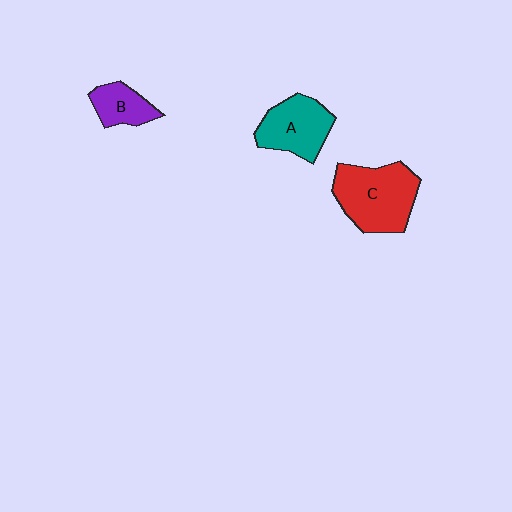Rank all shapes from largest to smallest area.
From largest to smallest: C (red), A (teal), B (purple).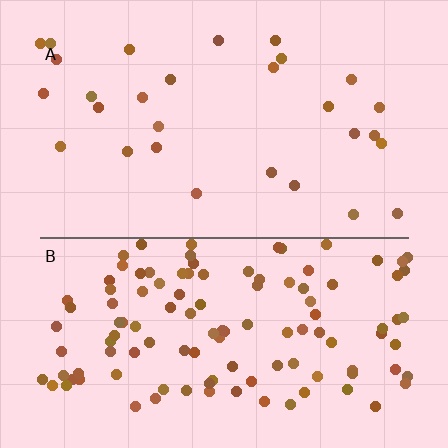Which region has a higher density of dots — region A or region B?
B (the bottom).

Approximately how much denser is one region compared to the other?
Approximately 4.0× — region B over region A.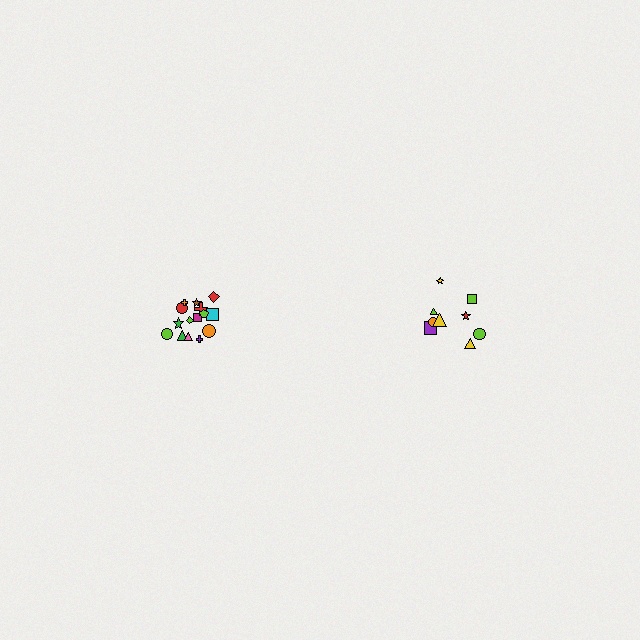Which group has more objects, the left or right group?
The left group.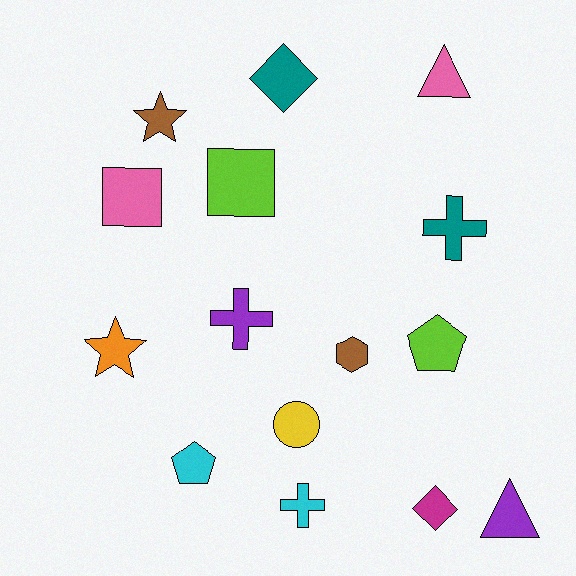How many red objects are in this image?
There are no red objects.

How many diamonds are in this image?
There are 2 diamonds.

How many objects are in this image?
There are 15 objects.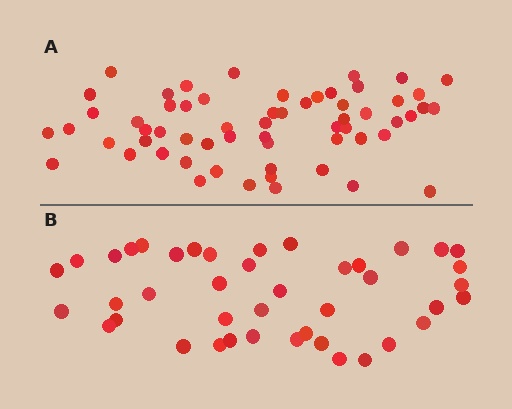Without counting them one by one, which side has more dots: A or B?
Region A (the top region) has more dots.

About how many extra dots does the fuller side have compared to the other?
Region A has approximately 20 more dots than region B.